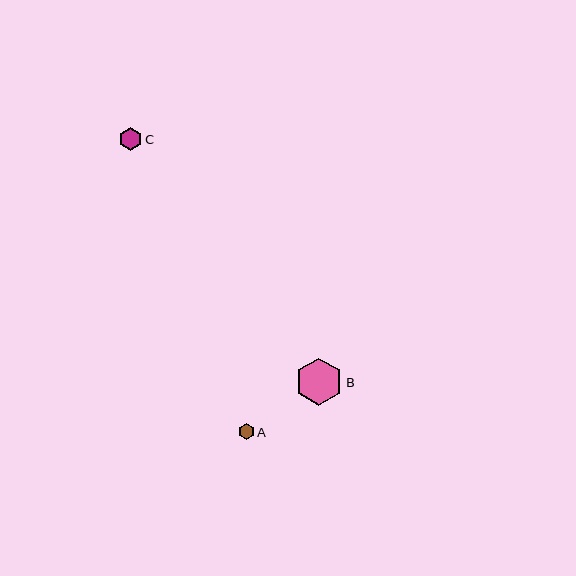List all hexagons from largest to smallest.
From largest to smallest: B, C, A.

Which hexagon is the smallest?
Hexagon A is the smallest with a size of approximately 16 pixels.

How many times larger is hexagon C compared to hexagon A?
Hexagon C is approximately 1.4 times the size of hexagon A.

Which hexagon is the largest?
Hexagon B is the largest with a size of approximately 48 pixels.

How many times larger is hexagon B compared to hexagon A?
Hexagon B is approximately 3.0 times the size of hexagon A.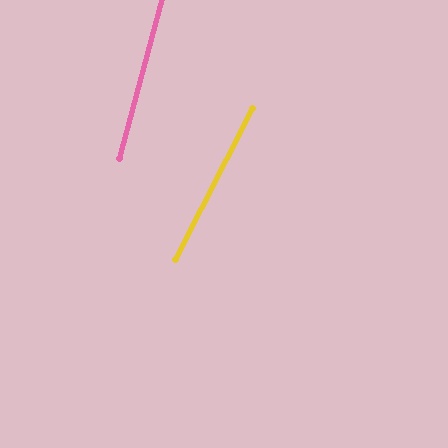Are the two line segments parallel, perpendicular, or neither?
Neither parallel nor perpendicular — they differ by about 12°.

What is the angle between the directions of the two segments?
Approximately 12 degrees.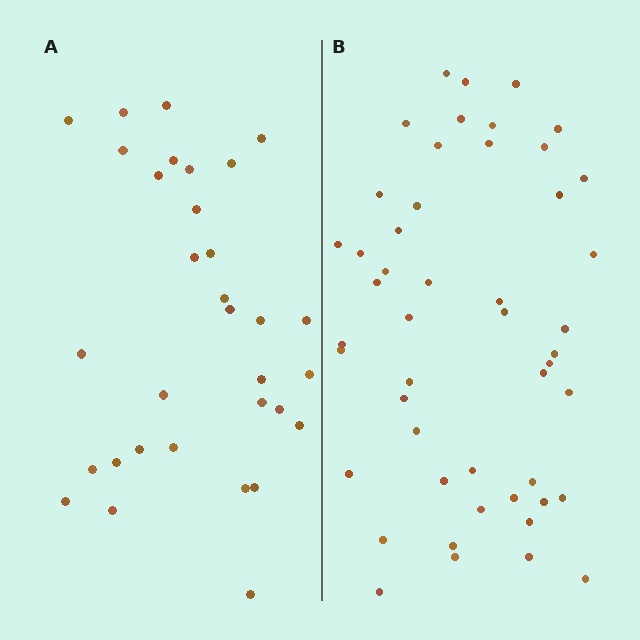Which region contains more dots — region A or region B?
Region B (the right region) has more dots.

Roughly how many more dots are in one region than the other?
Region B has approximately 15 more dots than region A.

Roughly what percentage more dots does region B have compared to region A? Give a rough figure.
About 55% more.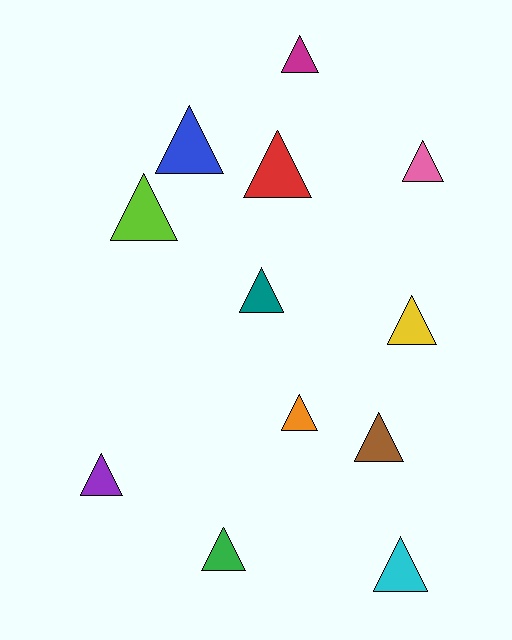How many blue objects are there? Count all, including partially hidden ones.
There is 1 blue object.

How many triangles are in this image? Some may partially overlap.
There are 12 triangles.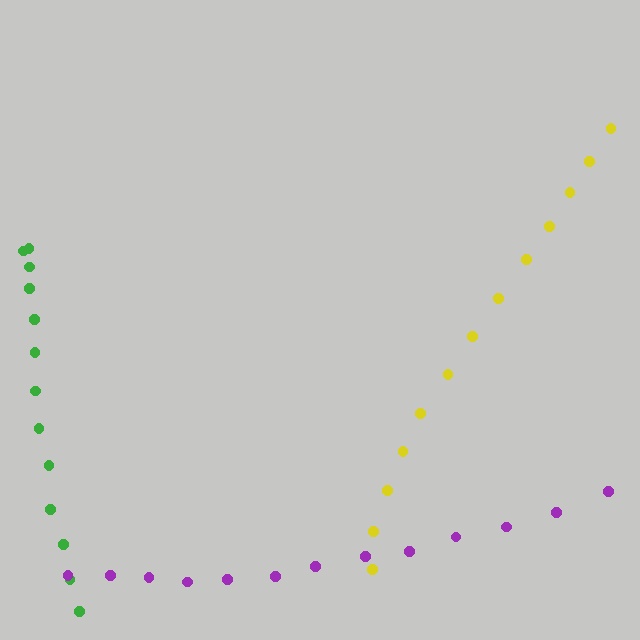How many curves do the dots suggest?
There are 3 distinct paths.